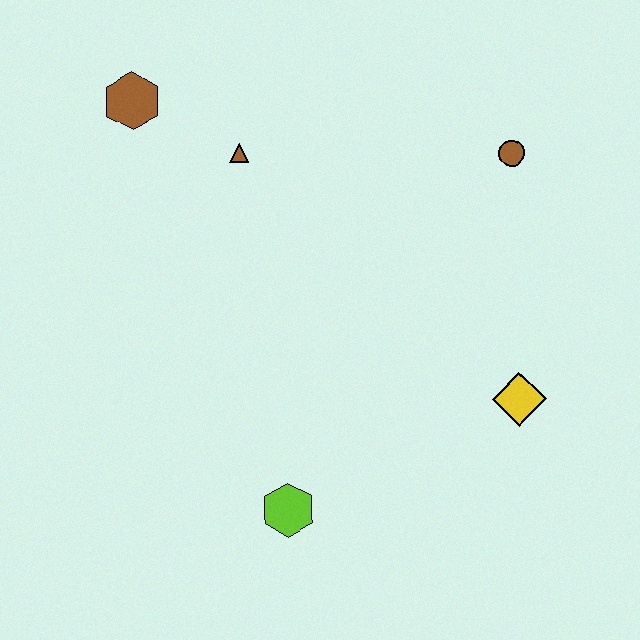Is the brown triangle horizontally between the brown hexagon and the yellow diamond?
Yes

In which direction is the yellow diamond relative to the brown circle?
The yellow diamond is below the brown circle.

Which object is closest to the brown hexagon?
The brown triangle is closest to the brown hexagon.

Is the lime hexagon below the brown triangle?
Yes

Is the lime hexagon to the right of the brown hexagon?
Yes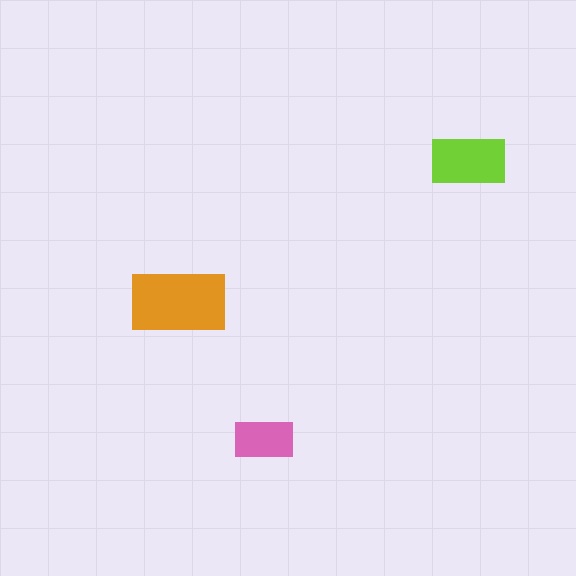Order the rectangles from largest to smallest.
the orange one, the lime one, the pink one.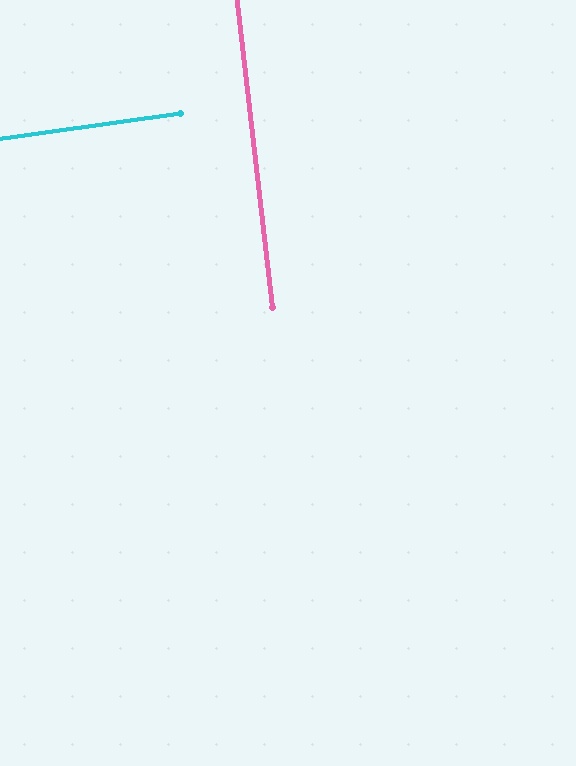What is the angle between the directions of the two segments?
Approximately 88 degrees.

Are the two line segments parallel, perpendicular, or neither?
Perpendicular — they meet at approximately 88°.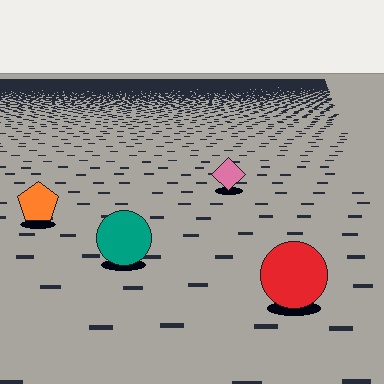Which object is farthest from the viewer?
The pink diamond is farthest from the viewer. It appears smaller and the ground texture around it is denser.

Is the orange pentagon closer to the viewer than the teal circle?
No. The teal circle is closer — you can tell from the texture gradient: the ground texture is coarser near it.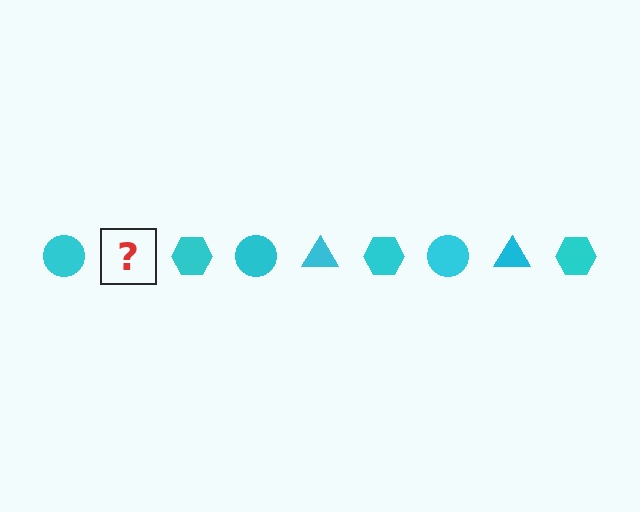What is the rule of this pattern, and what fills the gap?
The rule is that the pattern cycles through circle, triangle, hexagon shapes in cyan. The gap should be filled with a cyan triangle.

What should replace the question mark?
The question mark should be replaced with a cyan triangle.